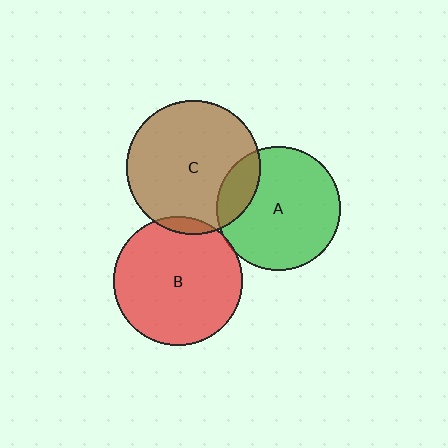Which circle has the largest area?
Circle C (brown).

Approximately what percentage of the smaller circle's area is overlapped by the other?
Approximately 15%.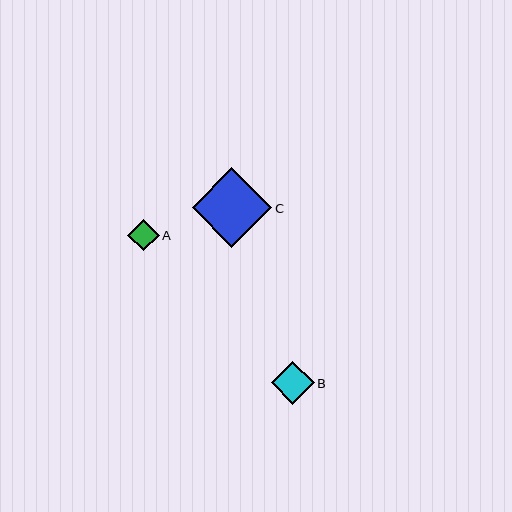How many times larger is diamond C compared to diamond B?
Diamond C is approximately 1.9 times the size of diamond B.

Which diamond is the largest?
Diamond C is the largest with a size of approximately 80 pixels.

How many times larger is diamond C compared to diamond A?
Diamond C is approximately 2.5 times the size of diamond A.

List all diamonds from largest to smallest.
From largest to smallest: C, B, A.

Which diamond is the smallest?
Diamond A is the smallest with a size of approximately 32 pixels.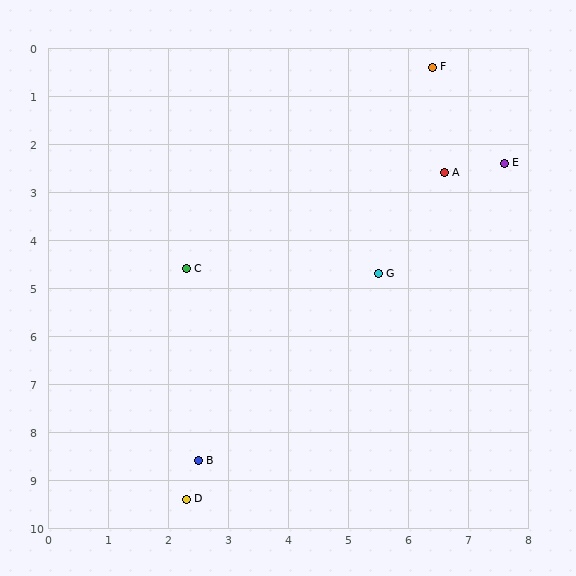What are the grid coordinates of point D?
Point D is at approximately (2.3, 9.4).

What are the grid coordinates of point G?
Point G is at approximately (5.5, 4.7).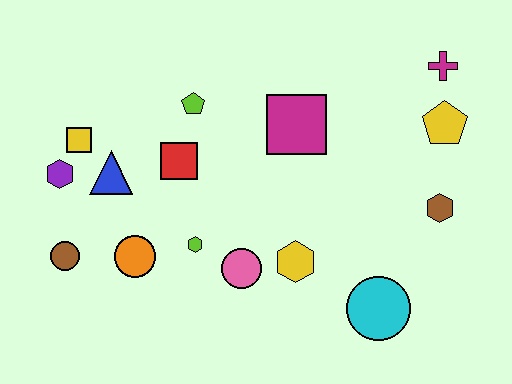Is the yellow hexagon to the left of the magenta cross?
Yes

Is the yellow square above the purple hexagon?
Yes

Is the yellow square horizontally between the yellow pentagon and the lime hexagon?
No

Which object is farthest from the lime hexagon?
The magenta cross is farthest from the lime hexagon.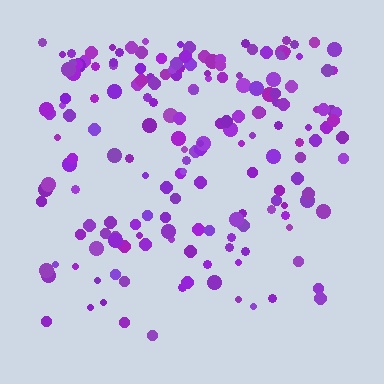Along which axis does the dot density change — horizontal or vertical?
Vertical.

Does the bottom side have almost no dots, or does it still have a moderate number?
Still a moderate number, just noticeably fewer than the top.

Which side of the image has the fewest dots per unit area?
The bottom.